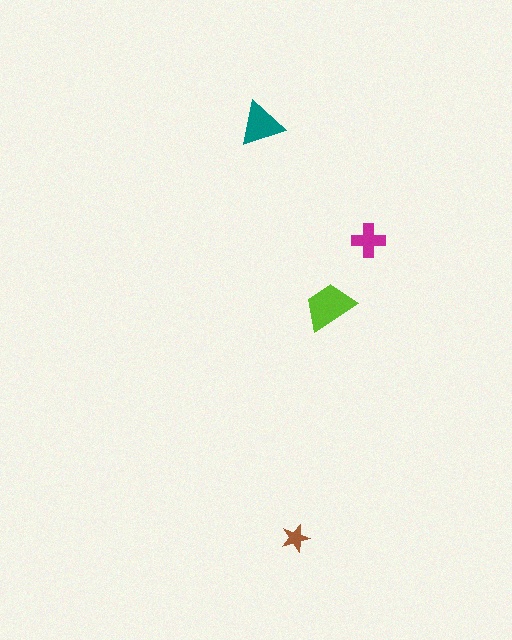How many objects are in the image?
There are 4 objects in the image.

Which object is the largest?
The lime trapezoid.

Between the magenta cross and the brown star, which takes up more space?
The magenta cross.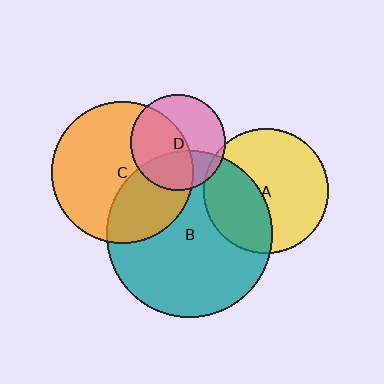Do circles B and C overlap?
Yes.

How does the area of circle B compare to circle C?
Approximately 1.4 times.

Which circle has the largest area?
Circle B (teal).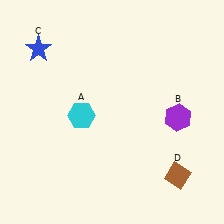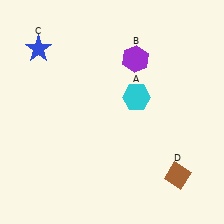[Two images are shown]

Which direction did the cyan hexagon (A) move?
The cyan hexagon (A) moved right.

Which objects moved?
The objects that moved are: the cyan hexagon (A), the purple hexagon (B).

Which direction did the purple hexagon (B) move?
The purple hexagon (B) moved up.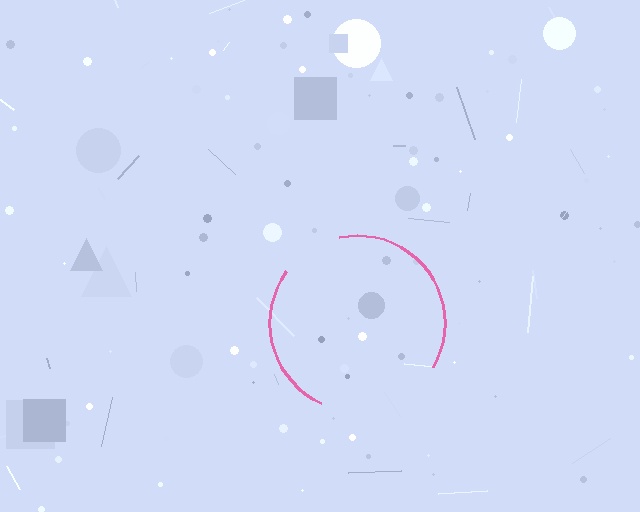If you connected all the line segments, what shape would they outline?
They would outline a circle.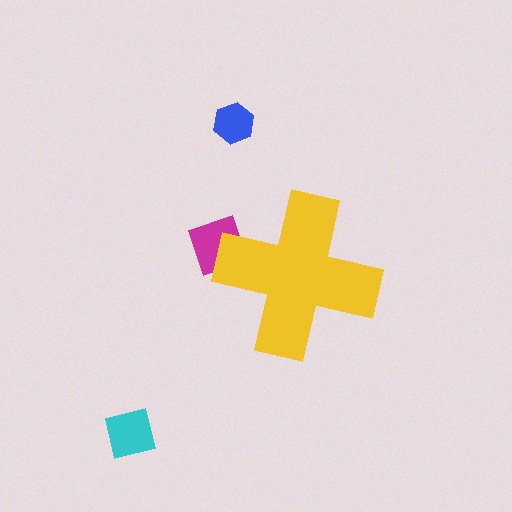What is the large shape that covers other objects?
A yellow cross.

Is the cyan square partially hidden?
No, the cyan square is fully visible.